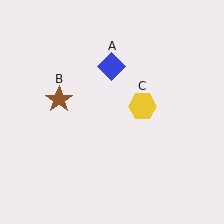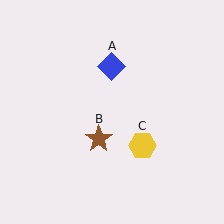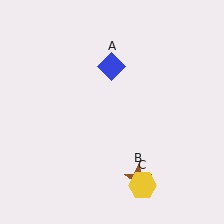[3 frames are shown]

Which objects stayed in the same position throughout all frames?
Blue diamond (object A) remained stationary.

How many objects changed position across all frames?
2 objects changed position: brown star (object B), yellow hexagon (object C).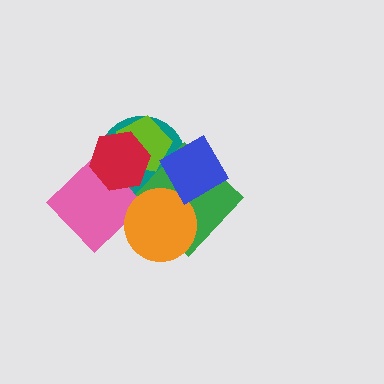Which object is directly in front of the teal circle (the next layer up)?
The lime pentagon is directly in front of the teal circle.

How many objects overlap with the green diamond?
3 objects overlap with the green diamond.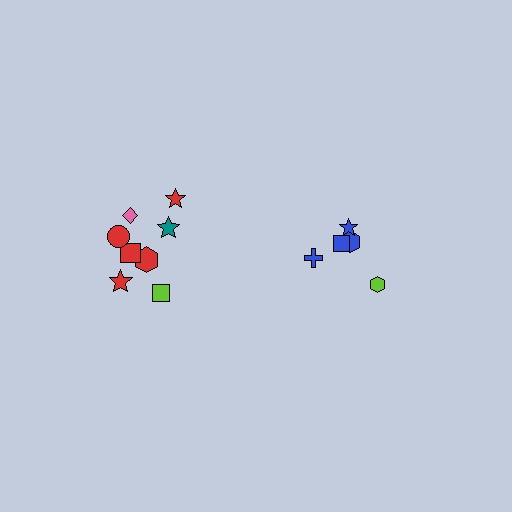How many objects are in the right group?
There are 5 objects.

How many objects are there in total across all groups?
There are 13 objects.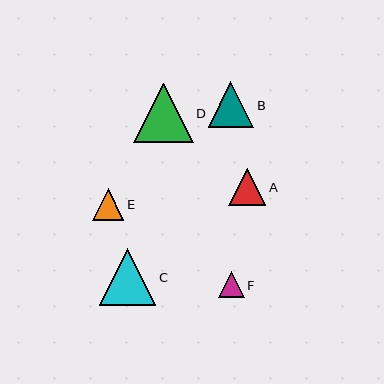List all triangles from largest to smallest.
From largest to smallest: D, C, B, A, E, F.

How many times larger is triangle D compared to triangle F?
Triangle D is approximately 2.3 times the size of triangle F.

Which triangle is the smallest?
Triangle F is the smallest with a size of approximately 26 pixels.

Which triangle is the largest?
Triangle D is the largest with a size of approximately 59 pixels.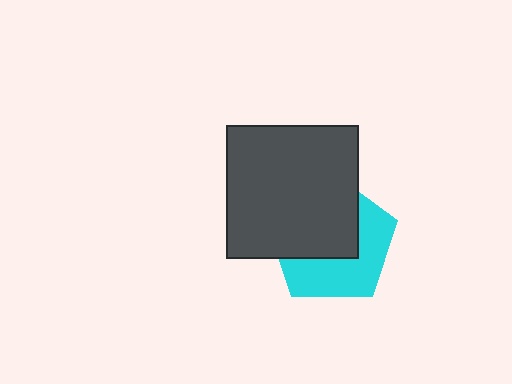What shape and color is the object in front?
The object in front is a dark gray square.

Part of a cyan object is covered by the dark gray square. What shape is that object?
It is a pentagon.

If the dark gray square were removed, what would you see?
You would see the complete cyan pentagon.